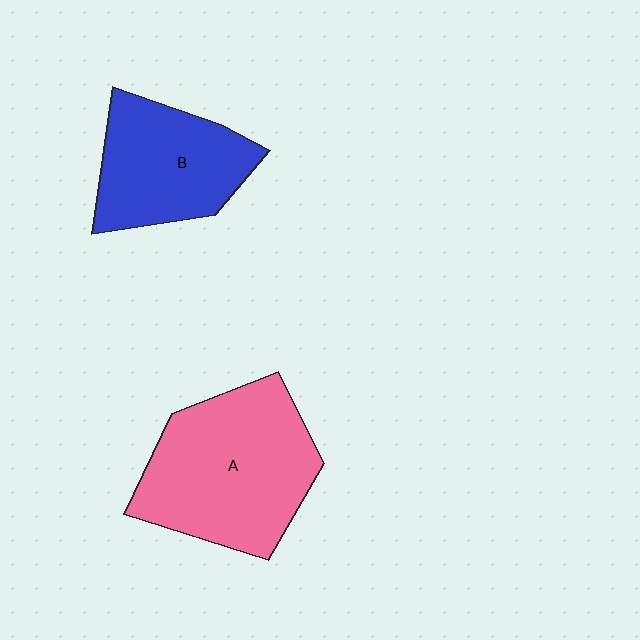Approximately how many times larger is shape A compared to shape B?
Approximately 1.4 times.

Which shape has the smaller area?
Shape B (blue).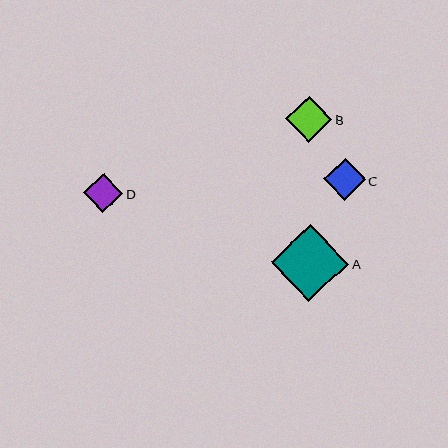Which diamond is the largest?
Diamond A is the largest with a size of approximately 77 pixels.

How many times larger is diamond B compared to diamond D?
Diamond B is approximately 1.2 times the size of diamond D.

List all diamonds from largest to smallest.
From largest to smallest: A, B, C, D.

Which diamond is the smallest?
Diamond D is the smallest with a size of approximately 39 pixels.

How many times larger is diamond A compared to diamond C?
Diamond A is approximately 1.9 times the size of diamond C.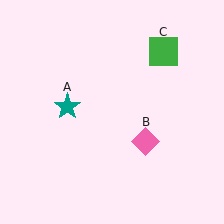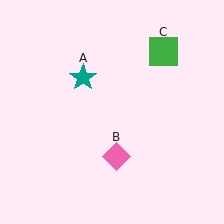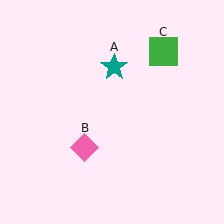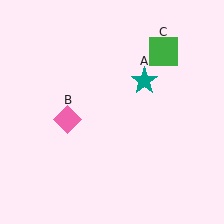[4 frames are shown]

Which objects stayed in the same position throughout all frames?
Green square (object C) remained stationary.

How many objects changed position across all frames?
2 objects changed position: teal star (object A), pink diamond (object B).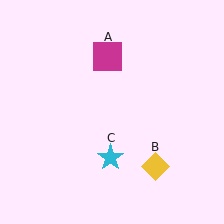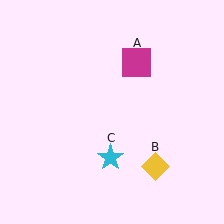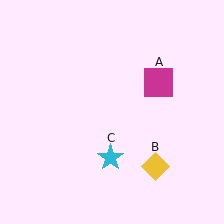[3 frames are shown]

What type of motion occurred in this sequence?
The magenta square (object A) rotated clockwise around the center of the scene.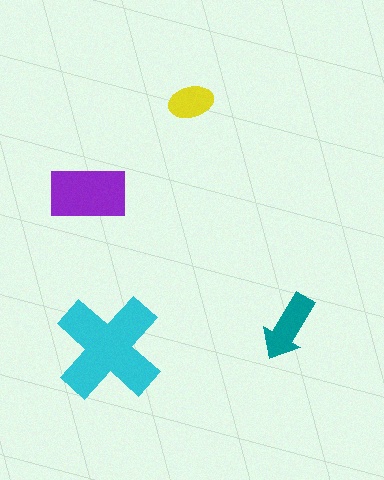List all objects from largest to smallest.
The cyan cross, the purple rectangle, the teal arrow, the yellow ellipse.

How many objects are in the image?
There are 4 objects in the image.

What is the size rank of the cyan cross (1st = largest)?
1st.